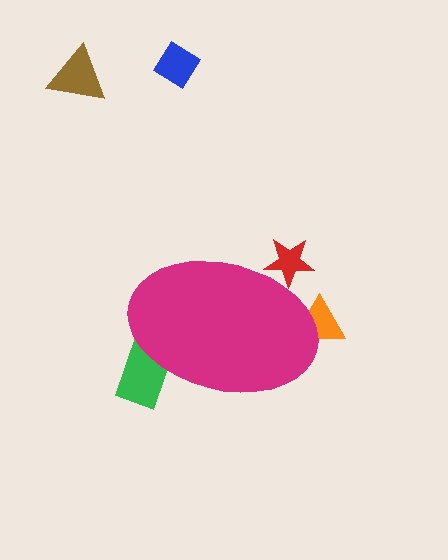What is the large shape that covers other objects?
A magenta ellipse.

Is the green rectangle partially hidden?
Yes, the green rectangle is partially hidden behind the magenta ellipse.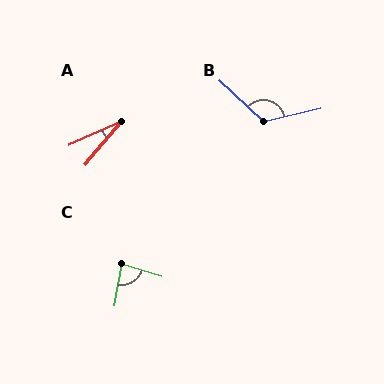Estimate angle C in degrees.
Approximately 83 degrees.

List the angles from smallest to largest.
A (26°), C (83°), B (123°).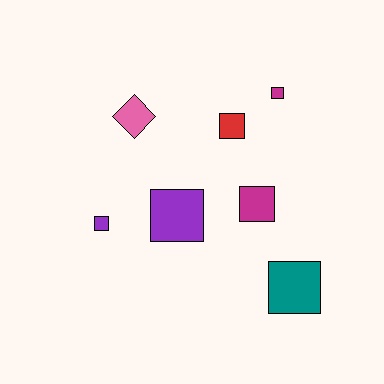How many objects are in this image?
There are 7 objects.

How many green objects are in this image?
There are no green objects.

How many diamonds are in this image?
There is 1 diamond.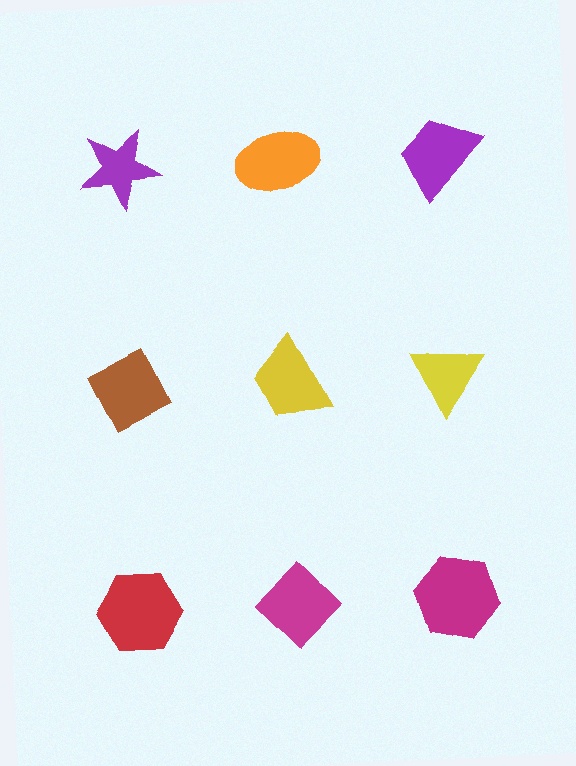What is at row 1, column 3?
A purple trapezoid.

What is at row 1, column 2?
An orange ellipse.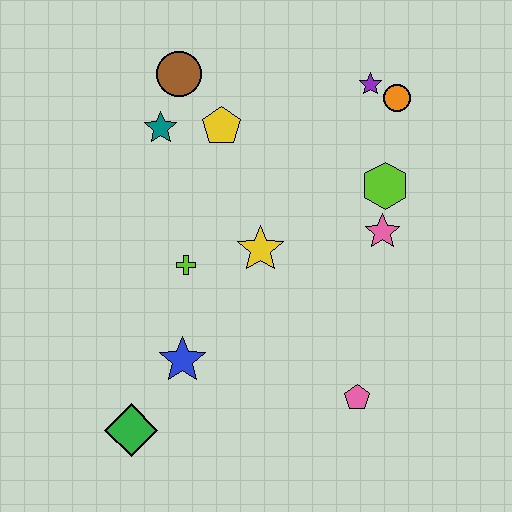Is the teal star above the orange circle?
No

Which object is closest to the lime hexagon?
The pink star is closest to the lime hexagon.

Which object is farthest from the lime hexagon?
The green diamond is farthest from the lime hexagon.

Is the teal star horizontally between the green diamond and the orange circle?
Yes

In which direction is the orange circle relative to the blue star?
The orange circle is above the blue star.